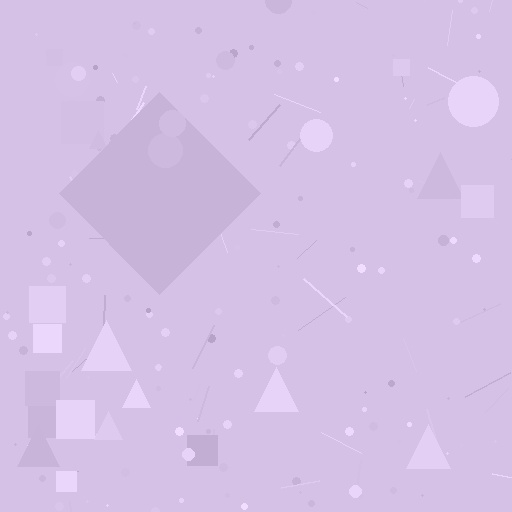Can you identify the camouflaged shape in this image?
The camouflaged shape is a diamond.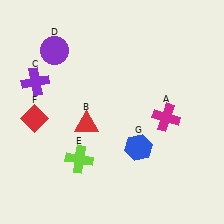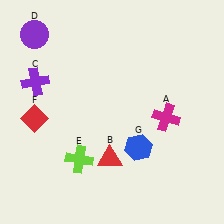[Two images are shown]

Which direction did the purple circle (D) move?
The purple circle (D) moved left.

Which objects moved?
The objects that moved are: the red triangle (B), the purple circle (D).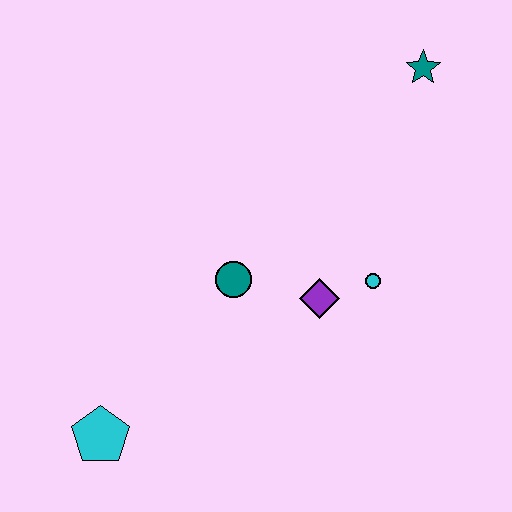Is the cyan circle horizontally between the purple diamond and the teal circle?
No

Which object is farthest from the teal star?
The cyan pentagon is farthest from the teal star.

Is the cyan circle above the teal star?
No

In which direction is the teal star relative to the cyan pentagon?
The teal star is above the cyan pentagon.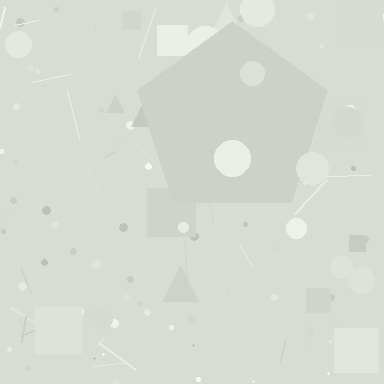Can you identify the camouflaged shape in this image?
The camouflaged shape is a pentagon.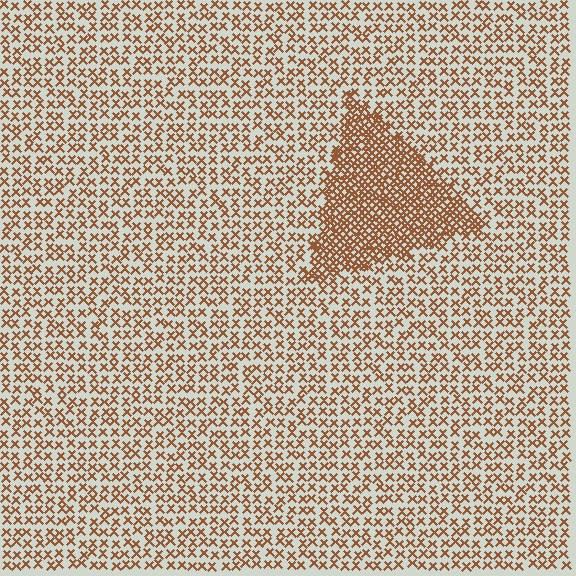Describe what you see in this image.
The image contains small brown elements arranged at two different densities. A triangle-shaped region is visible where the elements are more densely packed than the surrounding area.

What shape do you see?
I see a triangle.